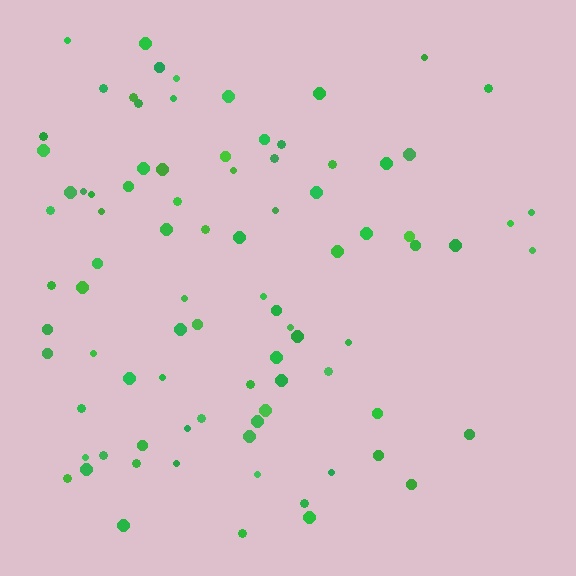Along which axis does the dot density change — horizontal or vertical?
Horizontal.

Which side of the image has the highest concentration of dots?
The left.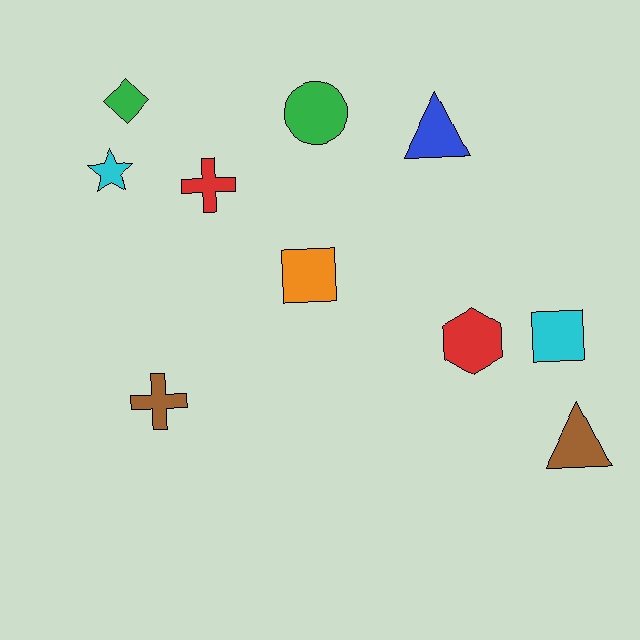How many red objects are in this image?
There are 2 red objects.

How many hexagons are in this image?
There is 1 hexagon.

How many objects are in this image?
There are 10 objects.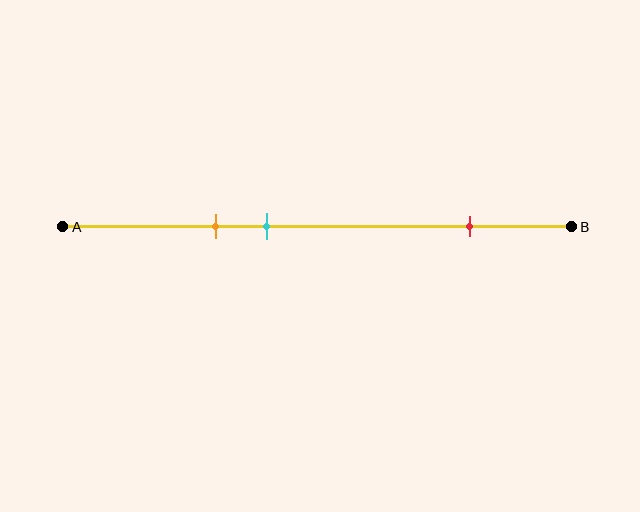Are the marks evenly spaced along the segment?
No, the marks are not evenly spaced.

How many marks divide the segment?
There are 3 marks dividing the segment.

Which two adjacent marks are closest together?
The orange and cyan marks are the closest adjacent pair.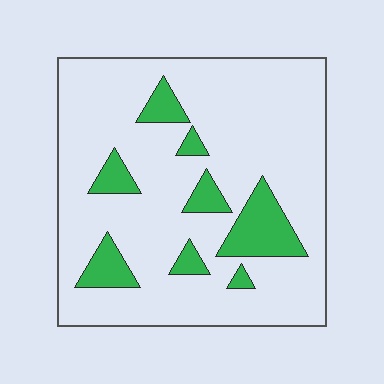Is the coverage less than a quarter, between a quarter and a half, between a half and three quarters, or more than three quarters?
Less than a quarter.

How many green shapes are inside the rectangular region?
8.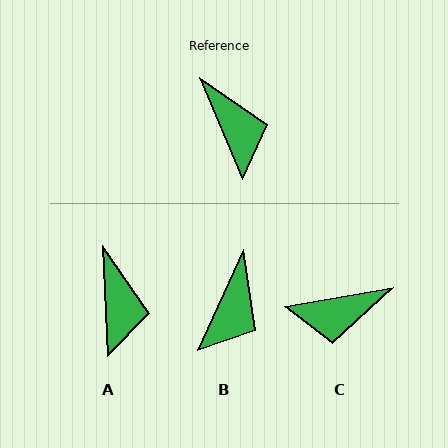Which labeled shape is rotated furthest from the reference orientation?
C, about 103 degrees away.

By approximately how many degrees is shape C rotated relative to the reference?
Approximately 103 degrees clockwise.